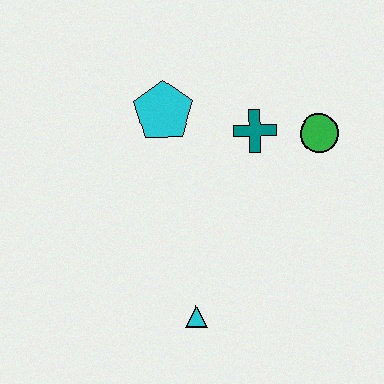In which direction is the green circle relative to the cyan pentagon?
The green circle is to the right of the cyan pentagon.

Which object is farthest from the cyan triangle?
The green circle is farthest from the cyan triangle.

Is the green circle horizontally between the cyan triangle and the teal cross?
No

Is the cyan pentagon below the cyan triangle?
No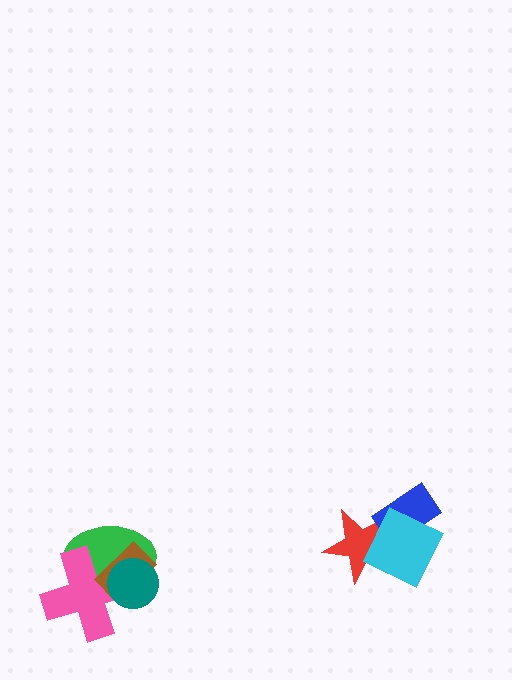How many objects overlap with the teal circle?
3 objects overlap with the teal circle.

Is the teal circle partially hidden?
No, no other shape covers it.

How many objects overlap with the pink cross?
3 objects overlap with the pink cross.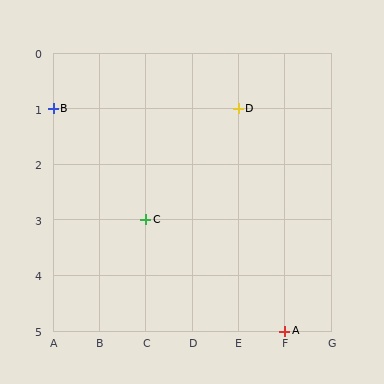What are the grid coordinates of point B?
Point B is at grid coordinates (A, 1).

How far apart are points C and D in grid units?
Points C and D are 2 columns and 2 rows apart (about 2.8 grid units diagonally).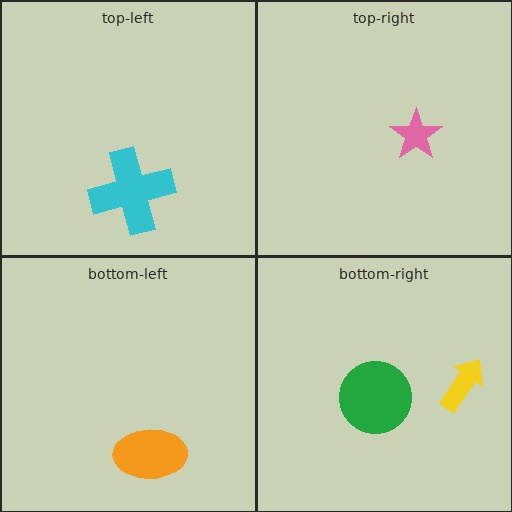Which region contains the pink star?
The top-right region.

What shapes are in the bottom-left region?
The orange ellipse.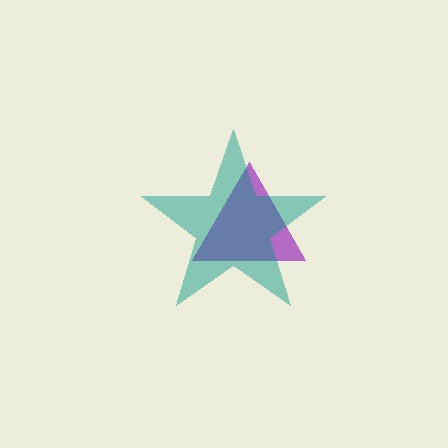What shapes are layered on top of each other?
The layered shapes are: a purple triangle, a teal star.